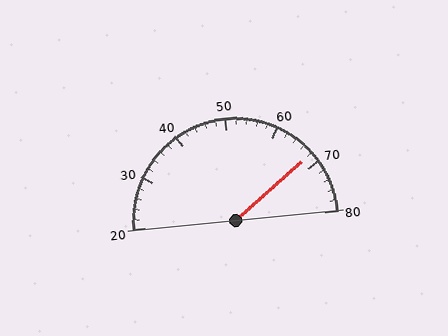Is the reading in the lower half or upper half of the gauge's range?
The reading is in the upper half of the range (20 to 80).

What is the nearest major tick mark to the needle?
The nearest major tick mark is 70.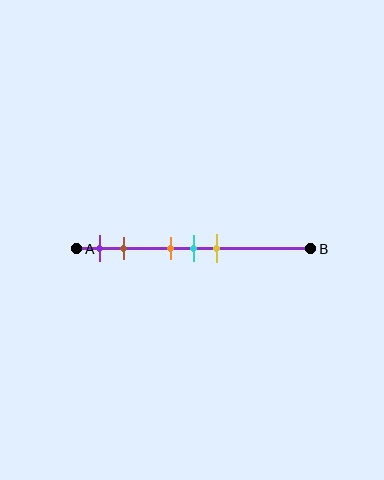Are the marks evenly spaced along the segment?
No, the marks are not evenly spaced.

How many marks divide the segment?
There are 5 marks dividing the segment.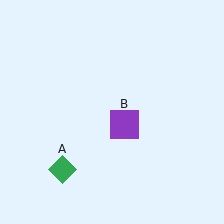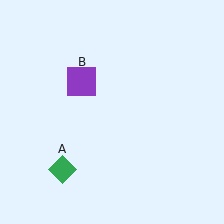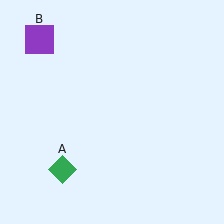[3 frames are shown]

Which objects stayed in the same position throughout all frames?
Green diamond (object A) remained stationary.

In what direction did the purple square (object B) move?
The purple square (object B) moved up and to the left.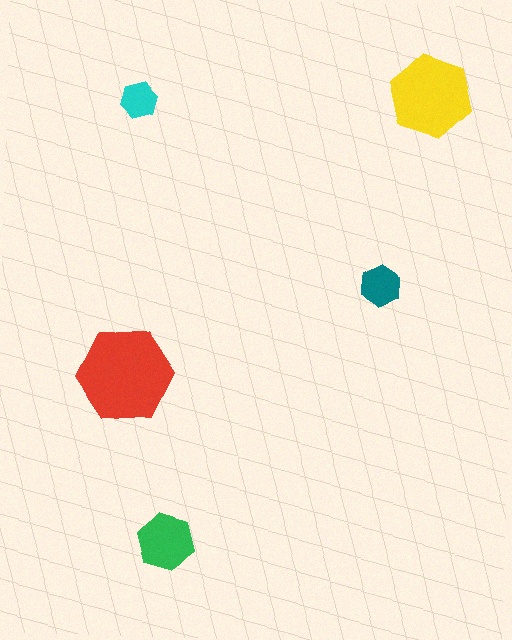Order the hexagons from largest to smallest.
the red one, the yellow one, the green one, the teal one, the cyan one.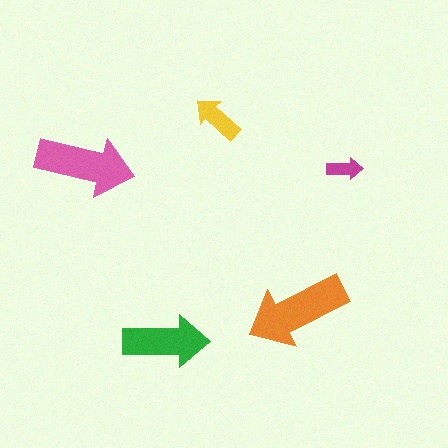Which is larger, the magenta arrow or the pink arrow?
The pink one.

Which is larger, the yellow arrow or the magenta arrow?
The yellow one.